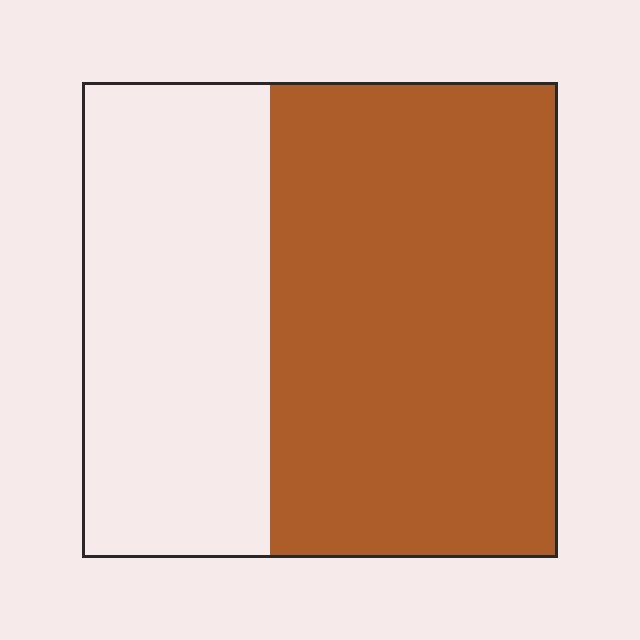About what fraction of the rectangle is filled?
About three fifths (3/5).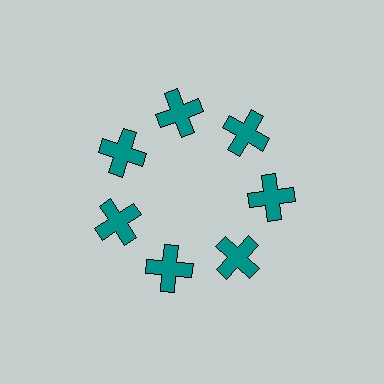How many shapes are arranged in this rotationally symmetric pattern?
There are 7 shapes, arranged in 7 groups of 1.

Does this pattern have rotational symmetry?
Yes, this pattern has 7-fold rotational symmetry. It looks the same after rotating 51 degrees around the center.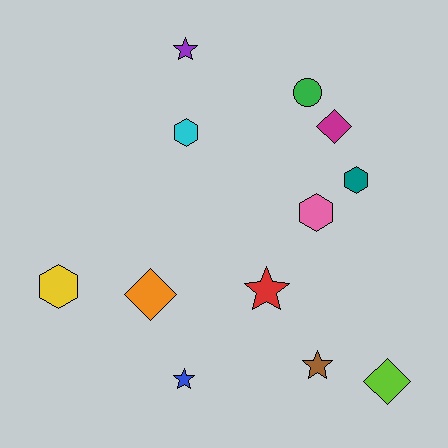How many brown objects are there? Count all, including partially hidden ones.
There is 1 brown object.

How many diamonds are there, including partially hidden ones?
There are 3 diamonds.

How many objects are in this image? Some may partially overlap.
There are 12 objects.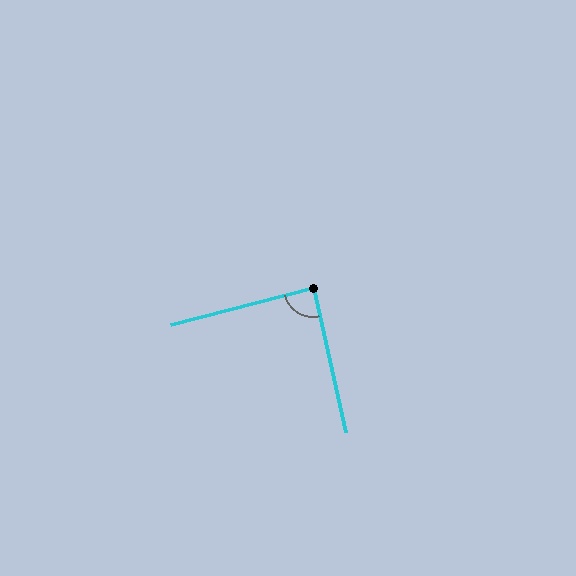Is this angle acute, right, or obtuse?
It is approximately a right angle.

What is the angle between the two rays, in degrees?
Approximately 88 degrees.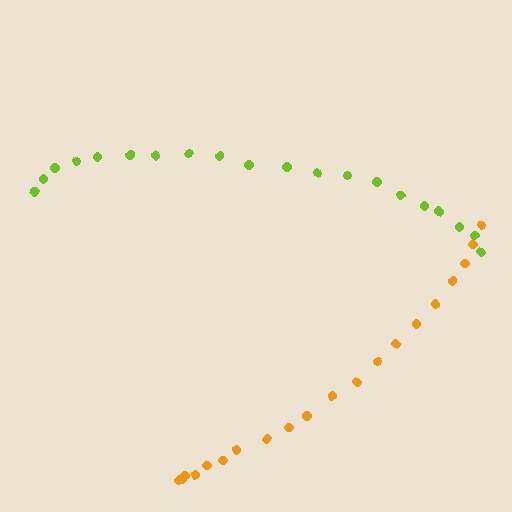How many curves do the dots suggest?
There are 2 distinct paths.